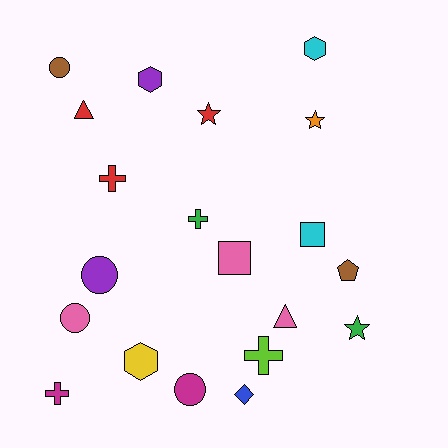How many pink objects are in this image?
There are 3 pink objects.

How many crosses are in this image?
There are 4 crosses.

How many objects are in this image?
There are 20 objects.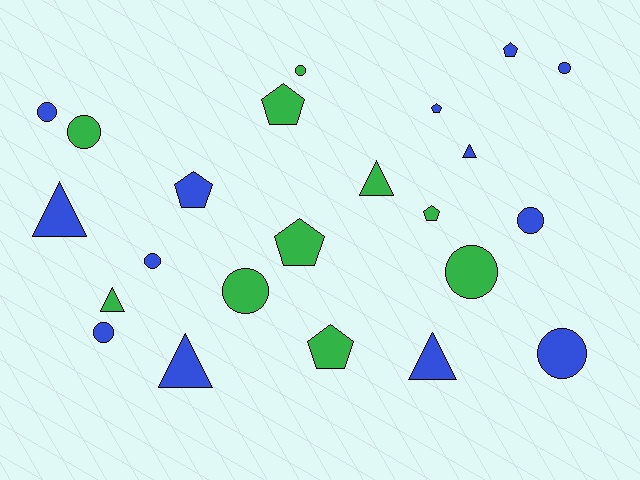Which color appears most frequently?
Blue, with 13 objects.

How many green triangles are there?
There are 2 green triangles.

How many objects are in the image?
There are 23 objects.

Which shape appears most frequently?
Circle, with 10 objects.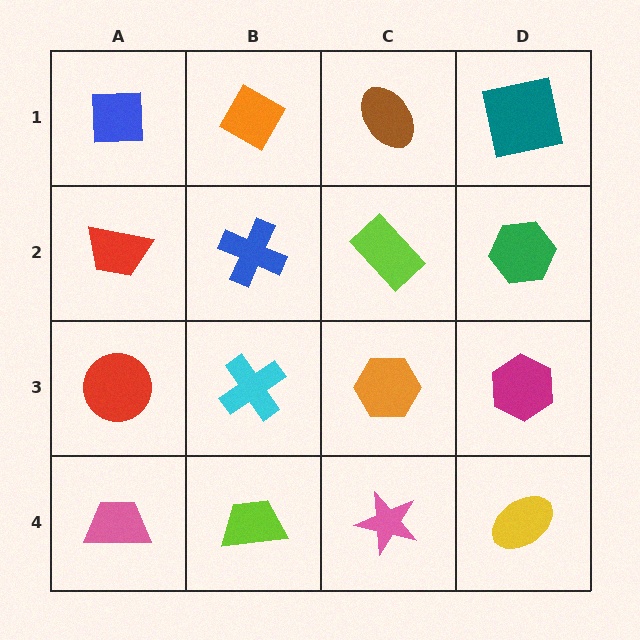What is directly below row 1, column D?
A green hexagon.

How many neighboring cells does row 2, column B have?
4.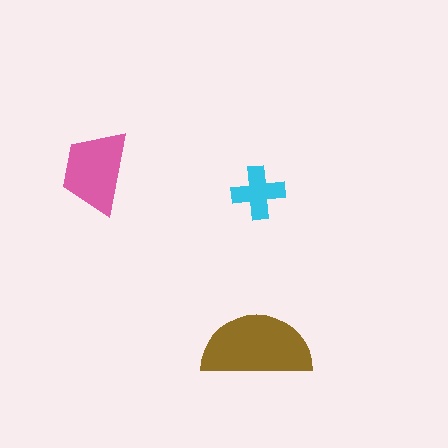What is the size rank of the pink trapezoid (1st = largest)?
2nd.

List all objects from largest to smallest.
The brown semicircle, the pink trapezoid, the cyan cross.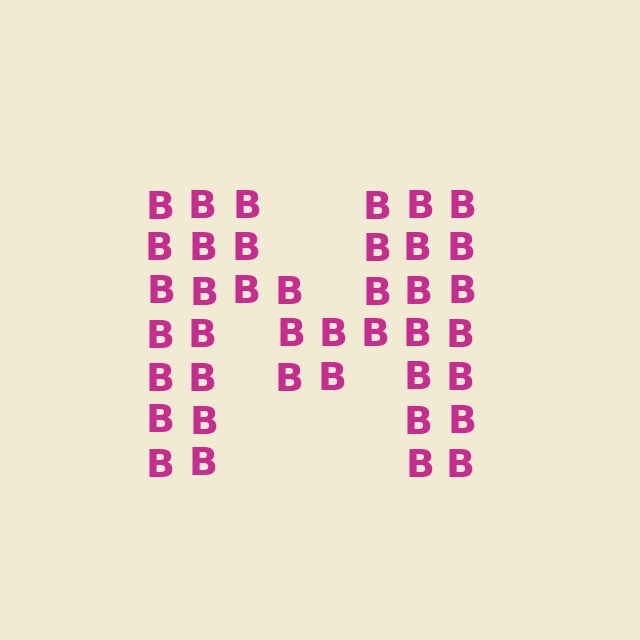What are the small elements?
The small elements are letter B's.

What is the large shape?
The large shape is the letter M.